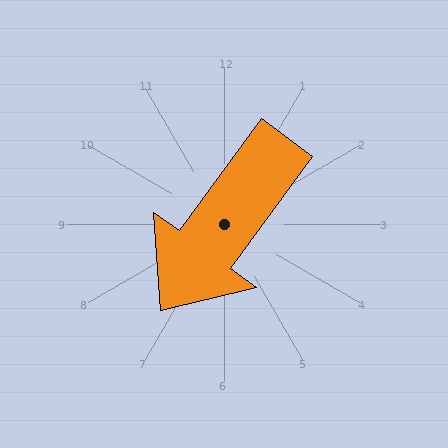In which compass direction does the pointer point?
Southwest.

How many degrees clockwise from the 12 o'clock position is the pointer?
Approximately 216 degrees.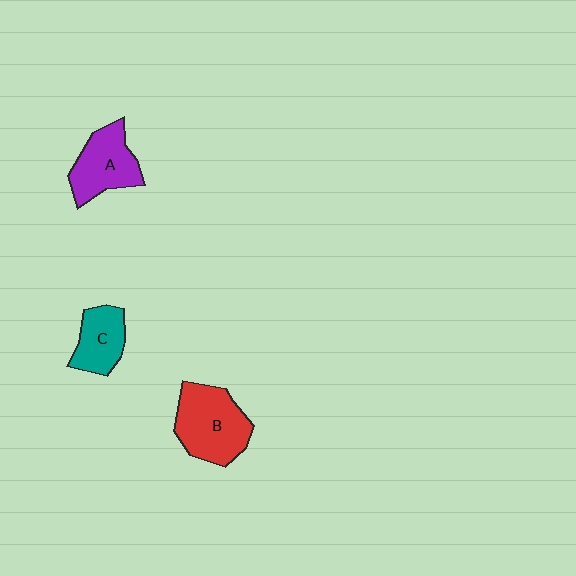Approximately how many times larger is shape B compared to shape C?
Approximately 1.6 times.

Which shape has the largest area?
Shape B (red).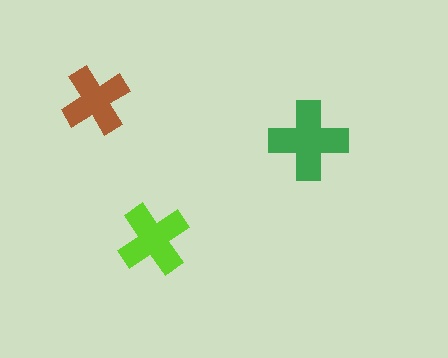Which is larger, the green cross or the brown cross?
The green one.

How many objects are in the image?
There are 3 objects in the image.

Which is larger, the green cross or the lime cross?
The green one.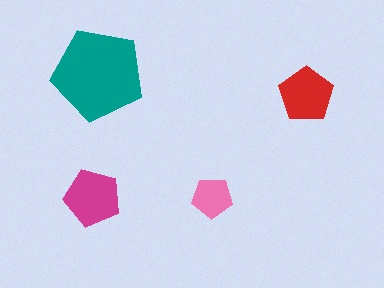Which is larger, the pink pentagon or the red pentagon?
The red one.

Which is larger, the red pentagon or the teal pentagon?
The teal one.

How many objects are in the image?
There are 4 objects in the image.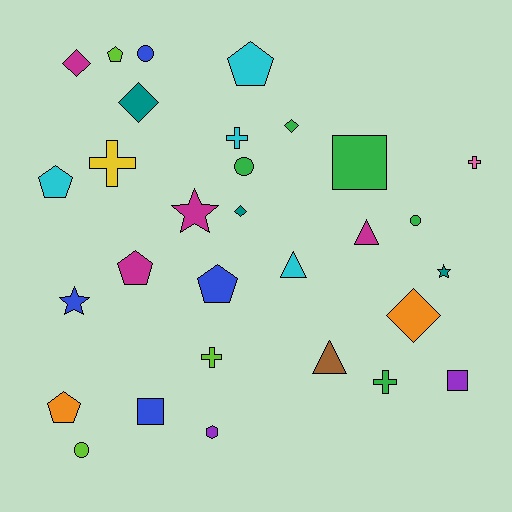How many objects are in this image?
There are 30 objects.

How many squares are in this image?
There are 3 squares.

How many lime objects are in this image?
There are 3 lime objects.